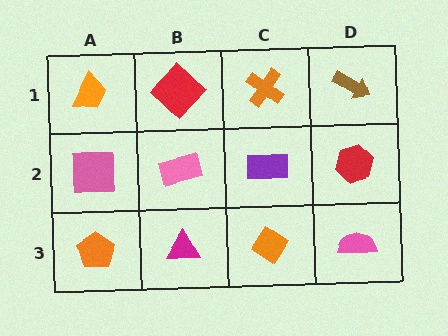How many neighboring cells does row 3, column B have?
3.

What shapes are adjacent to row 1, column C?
A purple rectangle (row 2, column C), a red diamond (row 1, column B), a brown arrow (row 1, column D).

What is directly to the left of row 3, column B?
An orange pentagon.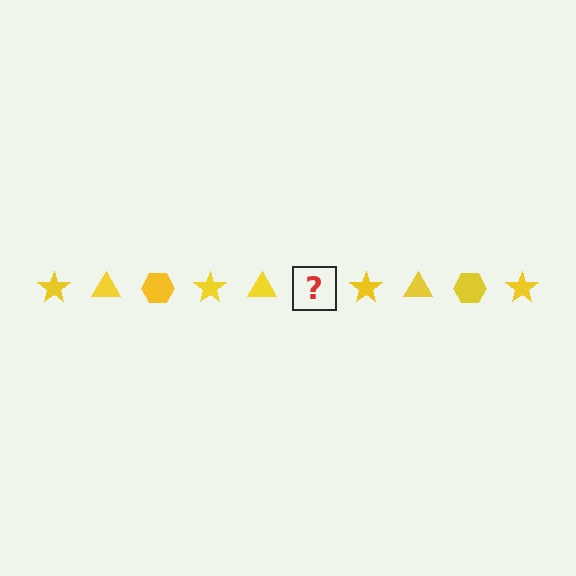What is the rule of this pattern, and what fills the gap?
The rule is that the pattern cycles through star, triangle, hexagon shapes in yellow. The gap should be filled with a yellow hexagon.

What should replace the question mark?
The question mark should be replaced with a yellow hexagon.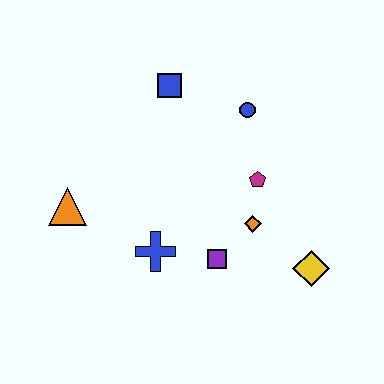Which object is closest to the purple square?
The orange diamond is closest to the purple square.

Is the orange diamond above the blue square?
No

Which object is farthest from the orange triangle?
The yellow diamond is farthest from the orange triangle.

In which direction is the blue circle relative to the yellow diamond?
The blue circle is above the yellow diamond.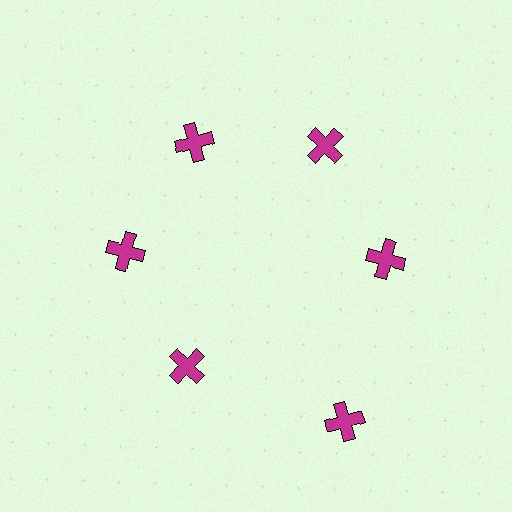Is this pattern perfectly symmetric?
No. The 6 magenta crosses are arranged in a ring, but one element near the 5 o'clock position is pushed outward from the center, breaking the 6-fold rotational symmetry.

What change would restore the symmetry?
The symmetry would be restored by moving it inward, back onto the ring so that all 6 crosses sit at equal angles and equal distance from the center.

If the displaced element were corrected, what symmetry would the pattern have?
It would have 6-fold rotational symmetry — the pattern would map onto itself every 60 degrees.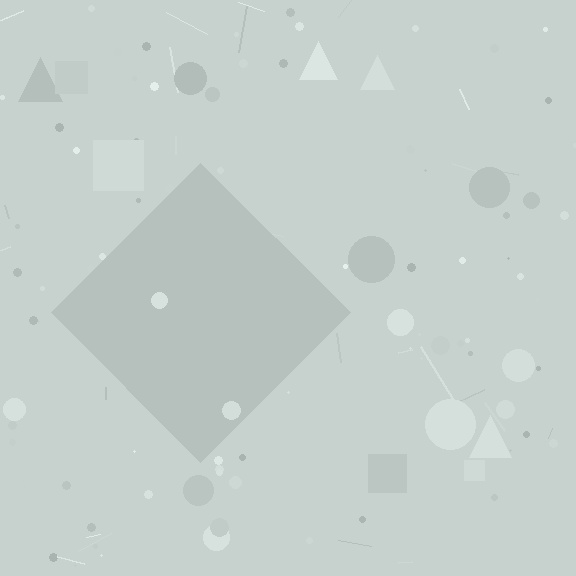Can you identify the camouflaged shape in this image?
The camouflaged shape is a diamond.